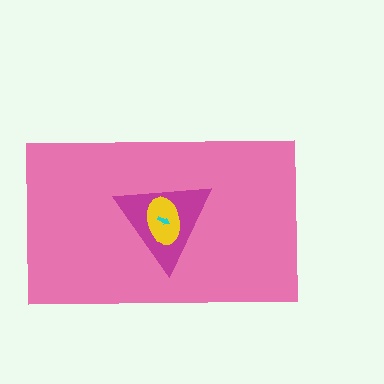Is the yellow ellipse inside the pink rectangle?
Yes.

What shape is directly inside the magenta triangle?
The yellow ellipse.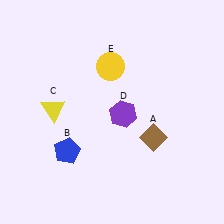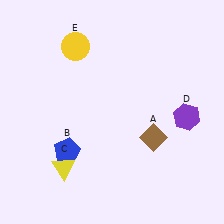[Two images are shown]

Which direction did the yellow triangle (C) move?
The yellow triangle (C) moved down.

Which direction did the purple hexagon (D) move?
The purple hexagon (D) moved right.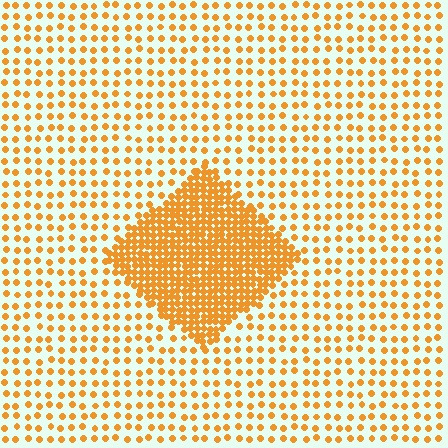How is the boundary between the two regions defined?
The boundary is defined by a change in element density (approximately 3.1x ratio). All elements are the same color, size, and shape.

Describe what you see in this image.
The image contains small orange elements arranged at two different densities. A diamond-shaped region is visible where the elements are more densely packed than the surrounding area.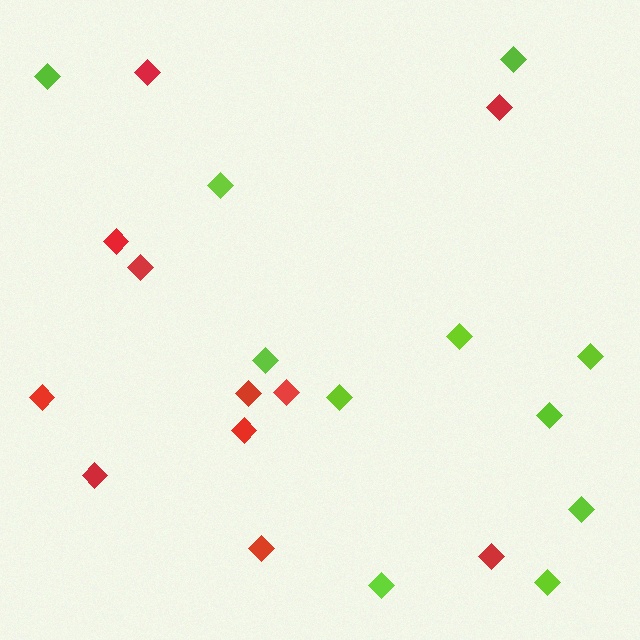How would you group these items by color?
There are 2 groups: one group of lime diamonds (11) and one group of red diamonds (11).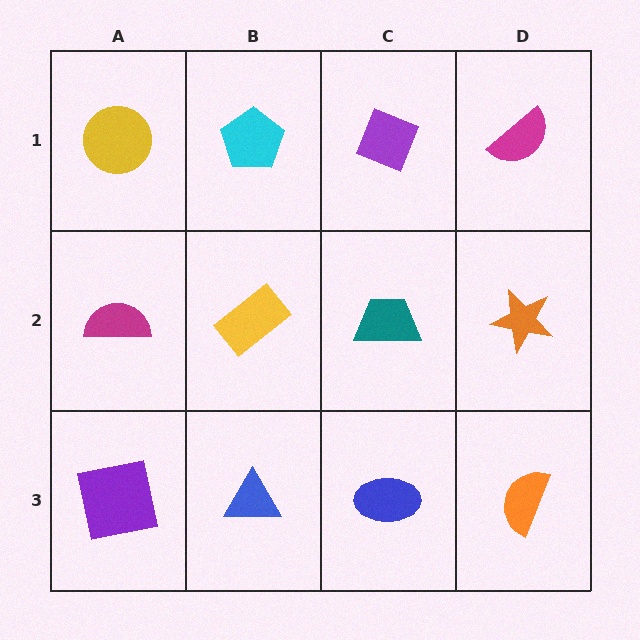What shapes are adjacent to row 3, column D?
An orange star (row 2, column D), a blue ellipse (row 3, column C).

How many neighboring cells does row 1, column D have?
2.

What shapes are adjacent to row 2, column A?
A yellow circle (row 1, column A), a purple square (row 3, column A), a yellow rectangle (row 2, column B).